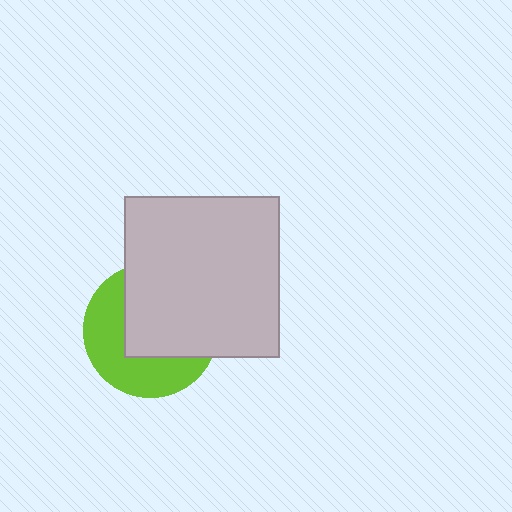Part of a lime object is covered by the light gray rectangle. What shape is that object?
It is a circle.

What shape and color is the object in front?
The object in front is a light gray rectangle.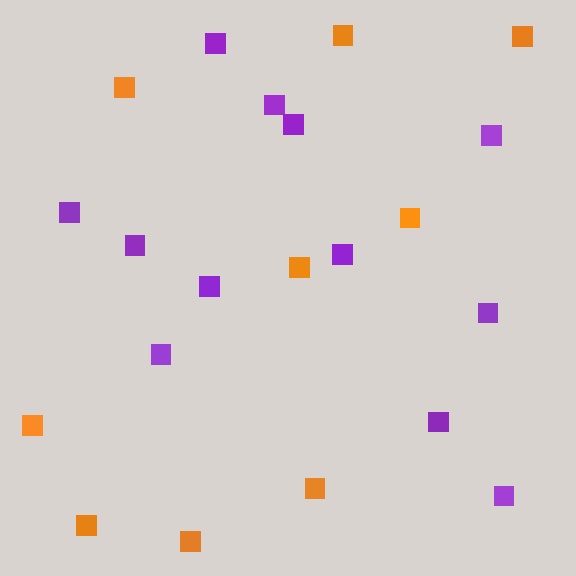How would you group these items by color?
There are 2 groups: one group of orange squares (9) and one group of purple squares (12).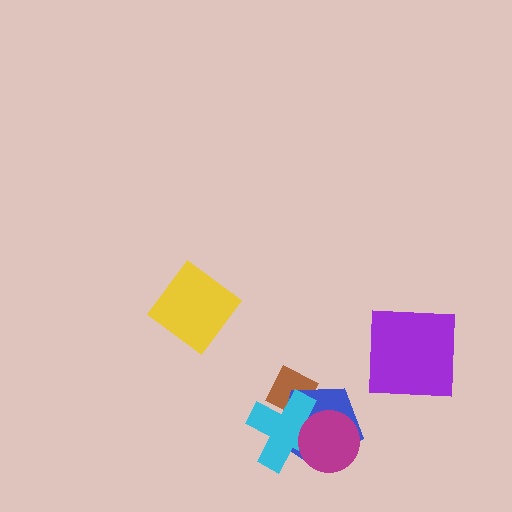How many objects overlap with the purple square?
0 objects overlap with the purple square.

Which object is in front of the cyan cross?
The magenta circle is in front of the cyan cross.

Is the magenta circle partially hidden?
No, no other shape covers it.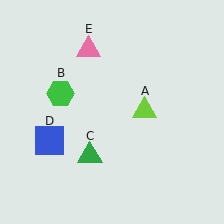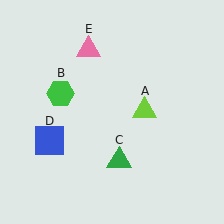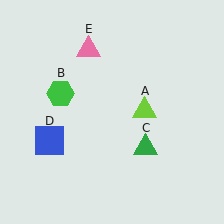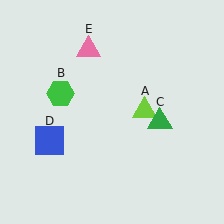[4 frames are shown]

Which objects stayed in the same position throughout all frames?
Lime triangle (object A) and green hexagon (object B) and blue square (object D) and pink triangle (object E) remained stationary.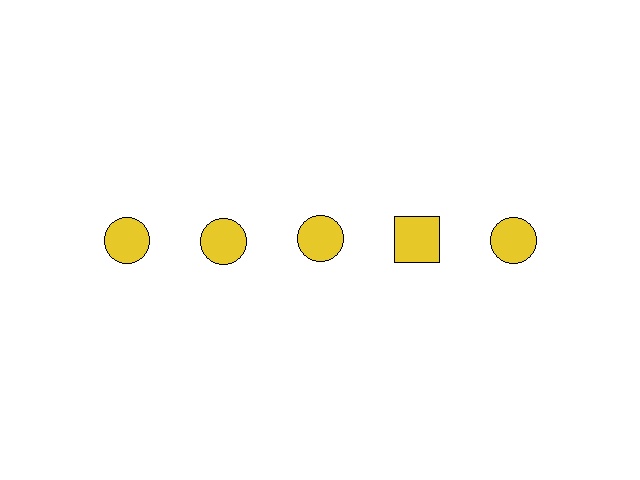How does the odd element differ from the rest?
It has a different shape: square instead of circle.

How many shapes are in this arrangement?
There are 5 shapes arranged in a grid pattern.